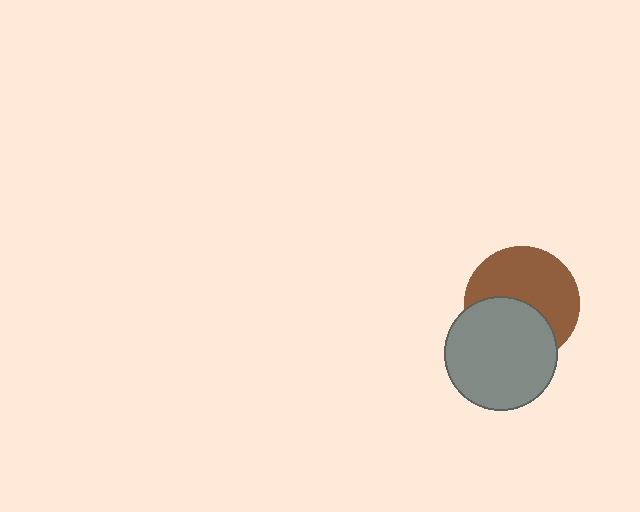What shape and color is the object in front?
The object in front is a gray circle.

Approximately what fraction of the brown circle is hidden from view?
Roughly 42% of the brown circle is hidden behind the gray circle.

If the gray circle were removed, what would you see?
You would see the complete brown circle.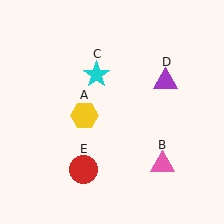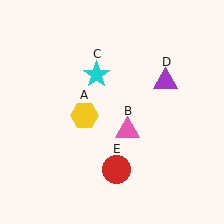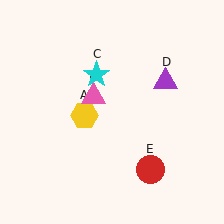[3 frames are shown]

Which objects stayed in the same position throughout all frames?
Yellow hexagon (object A) and cyan star (object C) and purple triangle (object D) remained stationary.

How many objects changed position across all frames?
2 objects changed position: pink triangle (object B), red circle (object E).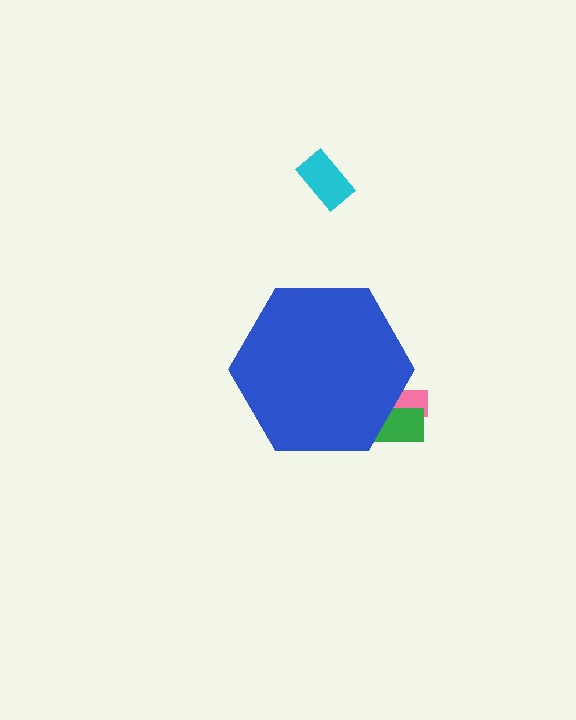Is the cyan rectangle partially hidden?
No, the cyan rectangle is fully visible.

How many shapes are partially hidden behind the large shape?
2 shapes are partially hidden.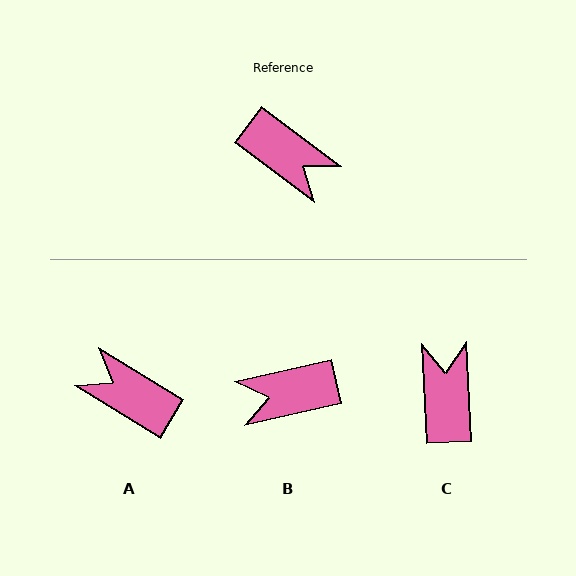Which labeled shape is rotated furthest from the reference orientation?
A, about 174 degrees away.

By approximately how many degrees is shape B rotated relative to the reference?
Approximately 130 degrees clockwise.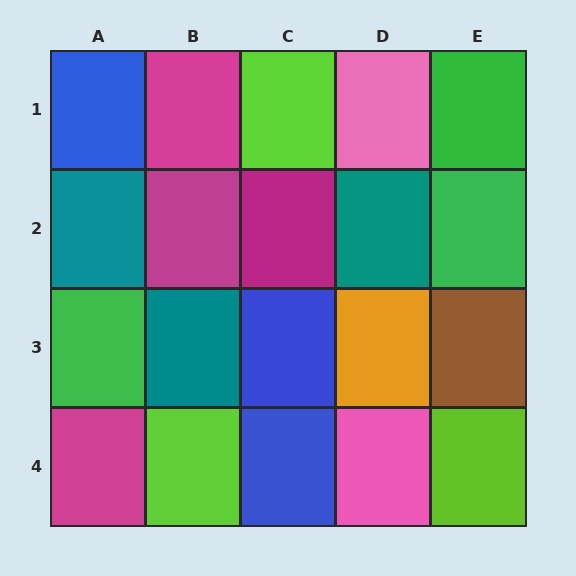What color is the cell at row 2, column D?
Teal.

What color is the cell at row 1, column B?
Magenta.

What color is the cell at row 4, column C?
Blue.